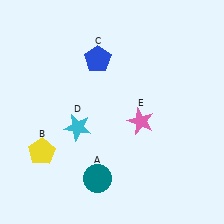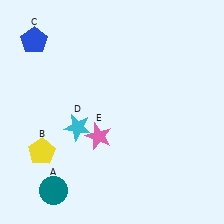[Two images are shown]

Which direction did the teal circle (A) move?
The teal circle (A) moved left.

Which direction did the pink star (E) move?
The pink star (E) moved left.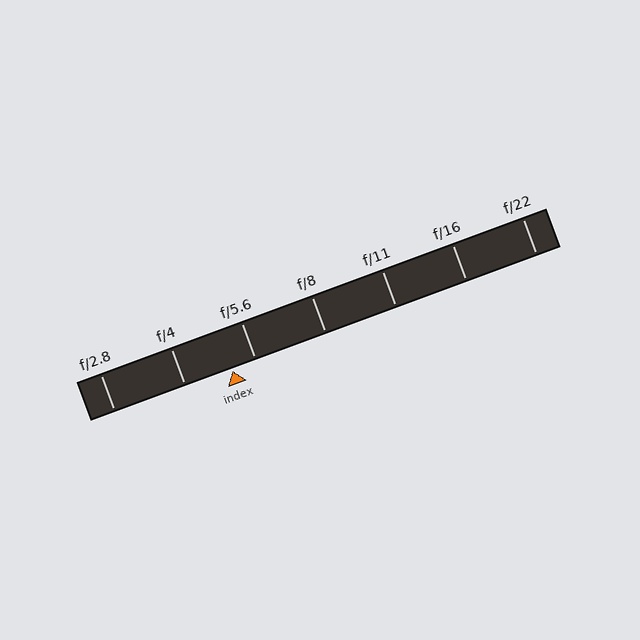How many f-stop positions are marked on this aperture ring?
There are 7 f-stop positions marked.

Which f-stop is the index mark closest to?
The index mark is closest to f/5.6.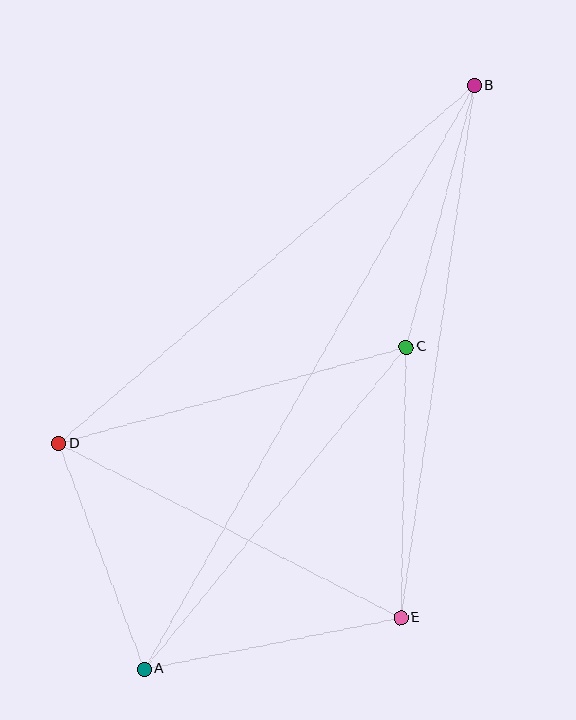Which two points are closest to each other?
Points A and D are closest to each other.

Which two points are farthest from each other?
Points A and B are farthest from each other.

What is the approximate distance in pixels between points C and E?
The distance between C and E is approximately 270 pixels.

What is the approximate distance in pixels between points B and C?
The distance between B and C is approximately 270 pixels.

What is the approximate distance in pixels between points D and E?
The distance between D and E is approximately 383 pixels.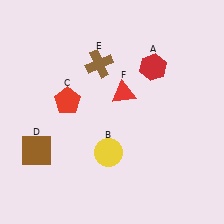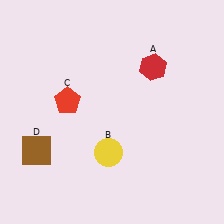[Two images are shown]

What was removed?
The brown cross (E), the red triangle (F) were removed in Image 2.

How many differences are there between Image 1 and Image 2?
There are 2 differences between the two images.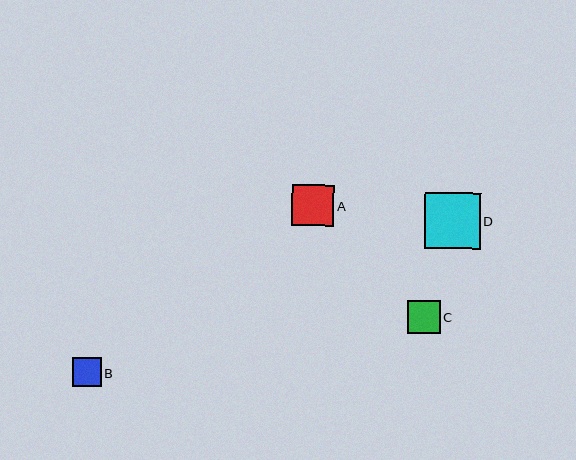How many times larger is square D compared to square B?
Square D is approximately 1.9 times the size of square B.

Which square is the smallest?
Square B is the smallest with a size of approximately 29 pixels.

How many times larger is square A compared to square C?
Square A is approximately 1.3 times the size of square C.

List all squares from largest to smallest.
From largest to smallest: D, A, C, B.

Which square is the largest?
Square D is the largest with a size of approximately 56 pixels.